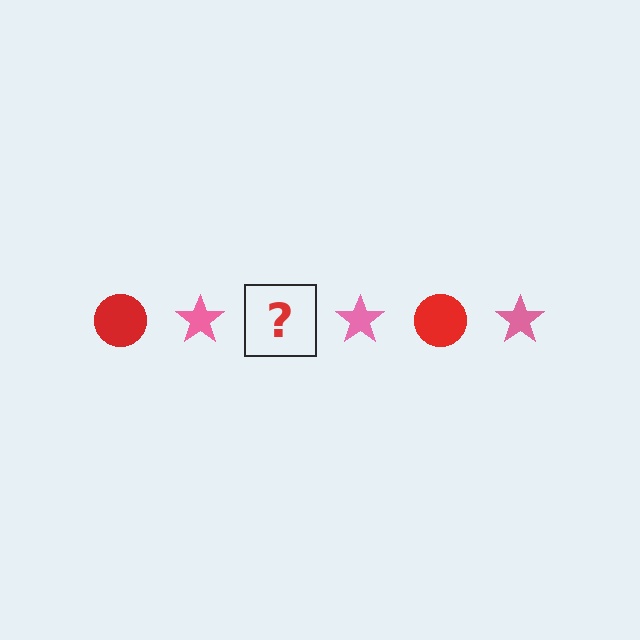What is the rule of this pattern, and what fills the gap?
The rule is that the pattern alternates between red circle and pink star. The gap should be filled with a red circle.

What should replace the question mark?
The question mark should be replaced with a red circle.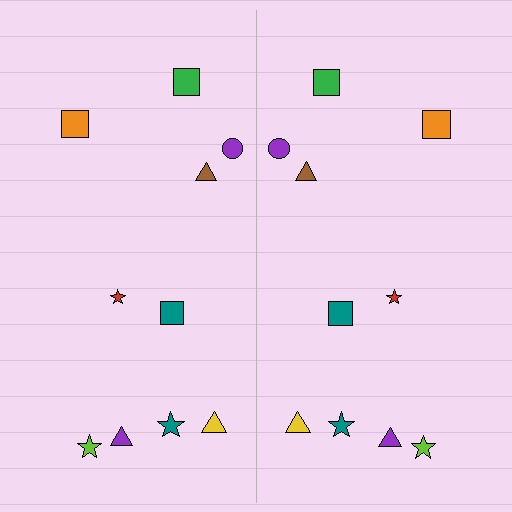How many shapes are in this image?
There are 20 shapes in this image.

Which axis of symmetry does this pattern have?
The pattern has a vertical axis of symmetry running through the center of the image.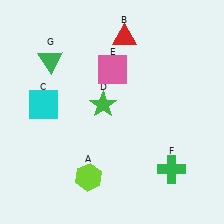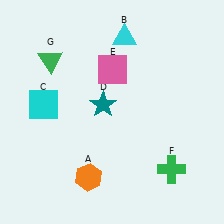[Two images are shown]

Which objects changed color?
A changed from lime to orange. B changed from red to cyan. D changed from green to teal.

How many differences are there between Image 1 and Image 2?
There are 3 differences between the two images.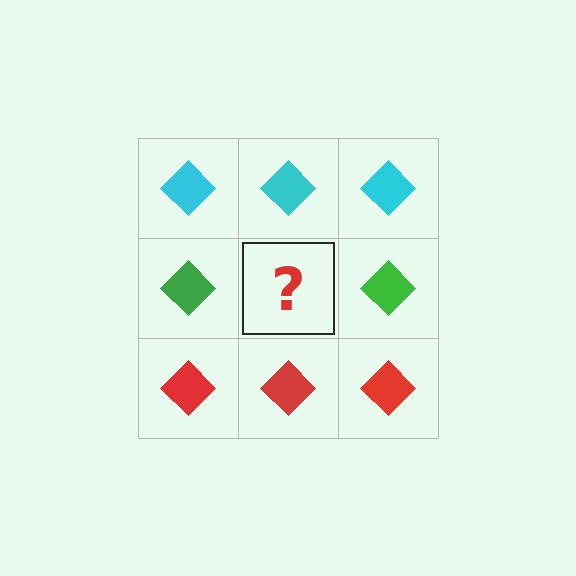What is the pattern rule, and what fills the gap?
The rule is that each row has a consistent color. The gap should be filled with a green diamond.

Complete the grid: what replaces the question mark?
The question mark should be replaced with a green diamond.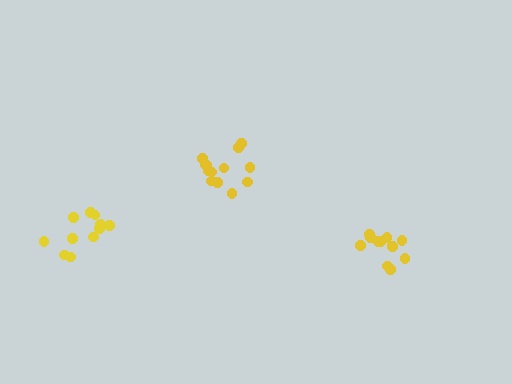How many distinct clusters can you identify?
There are 3 distinct clusters.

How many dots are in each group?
Group 1: 13 dots, Group 2: 11 dots, Group 3: 11 dots (35 total).